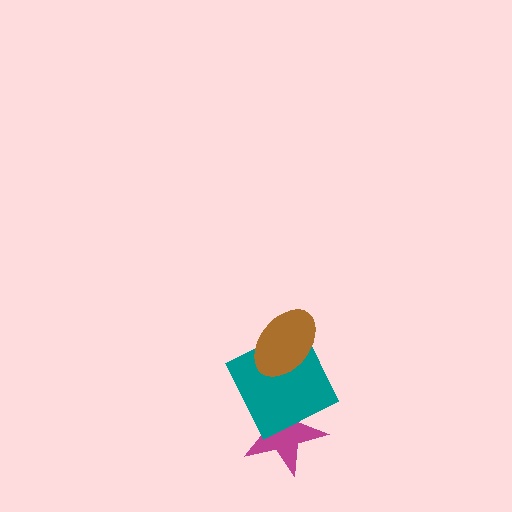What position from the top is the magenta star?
The magenta star is 3rd from the top.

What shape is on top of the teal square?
The brown ellipse is on top of the teal square.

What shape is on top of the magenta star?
The teal square is on top of the magenta star.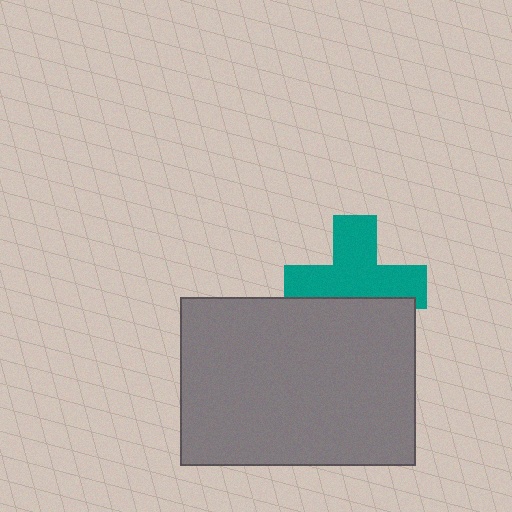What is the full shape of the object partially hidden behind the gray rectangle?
The partially hidden object is a teal cross.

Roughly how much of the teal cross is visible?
Most of it is visible (roughly 65%).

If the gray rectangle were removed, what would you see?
You would see the complete teal cross.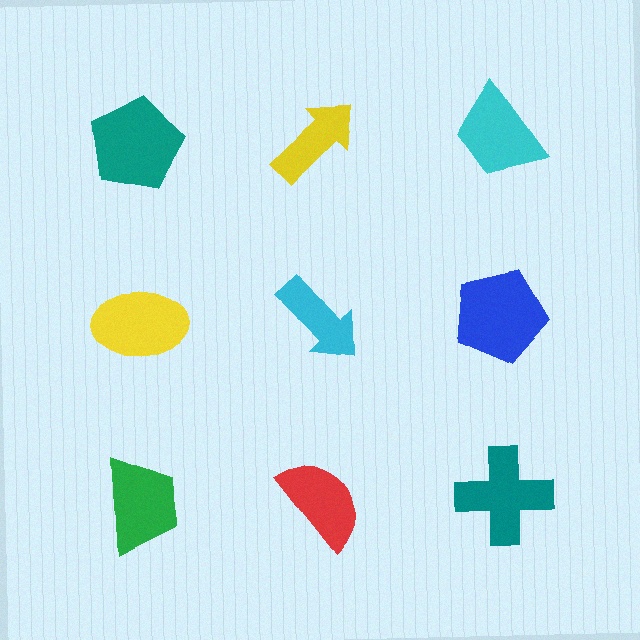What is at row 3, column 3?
A teal cross.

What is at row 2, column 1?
A yellow ellipse.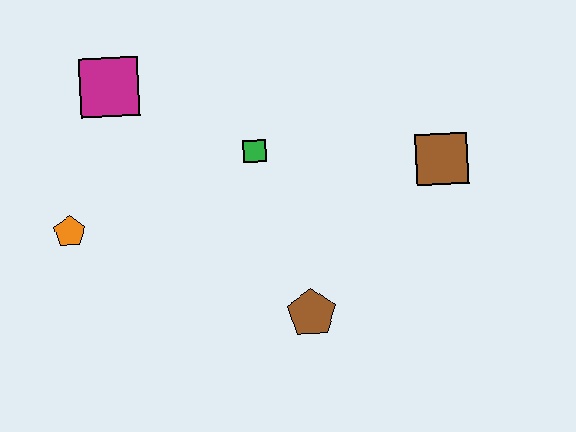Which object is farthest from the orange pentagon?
The brown square is farthest from the orange pentagon.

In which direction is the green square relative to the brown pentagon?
The green square is above the brown pentagon.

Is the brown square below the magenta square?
Yes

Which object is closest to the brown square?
The green square is closest to the brown square.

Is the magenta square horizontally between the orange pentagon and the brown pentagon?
Yes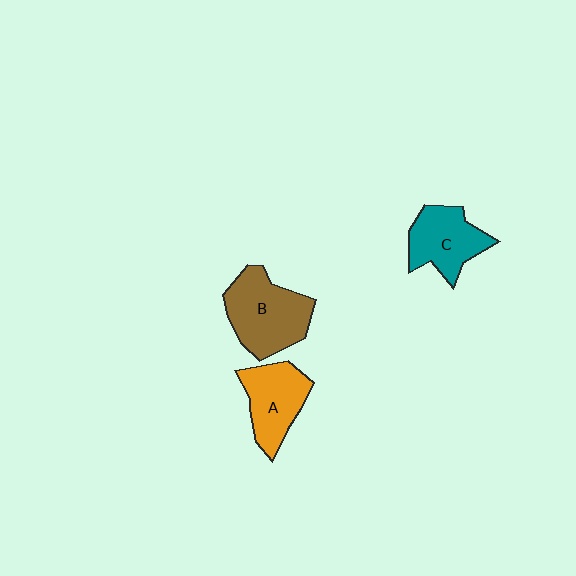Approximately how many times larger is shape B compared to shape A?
Approximately 1.3 times.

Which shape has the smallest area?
Shape A (orange).